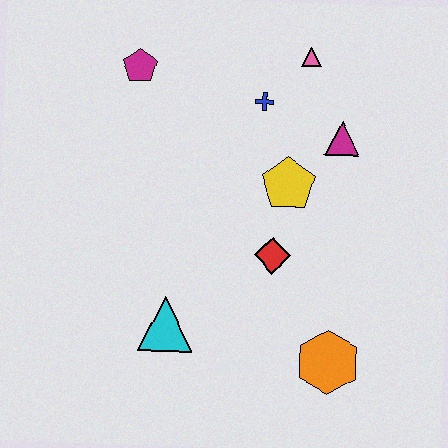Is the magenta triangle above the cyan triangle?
Yes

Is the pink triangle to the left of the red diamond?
No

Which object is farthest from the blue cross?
The orange hexagon is farthest from the blue cross.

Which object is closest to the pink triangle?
The blue cross is closest to the pink triangle.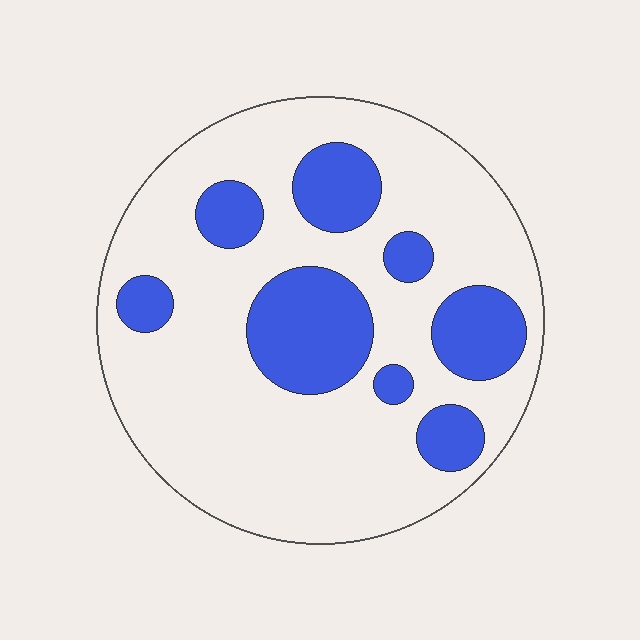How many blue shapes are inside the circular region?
8.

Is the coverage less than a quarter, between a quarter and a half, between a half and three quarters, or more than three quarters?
Between a quarter and a half.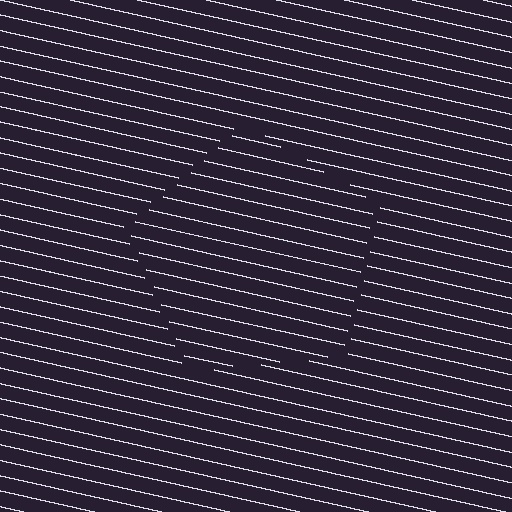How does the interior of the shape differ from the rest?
The interior of the shape contains the same grating, shifted by half a period — the contour is defined by the phase discontinuity where line-ends from the inner and outer gratings abut.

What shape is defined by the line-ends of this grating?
An illusory pentagon. The interior of the shape contains the same grating, shifted by half a period — the contour is defined by the phase discontinuity where line-ends from the inner and outer gratings abut.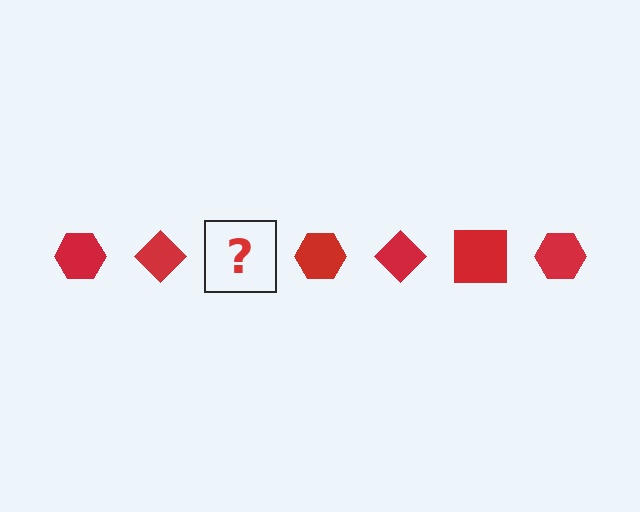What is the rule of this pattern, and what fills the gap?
The rule is that the pattern cycles through hexagon, diamond, square shapes in red. The gap should be filled with a red square.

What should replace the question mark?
The question mark should be replaced with a red square.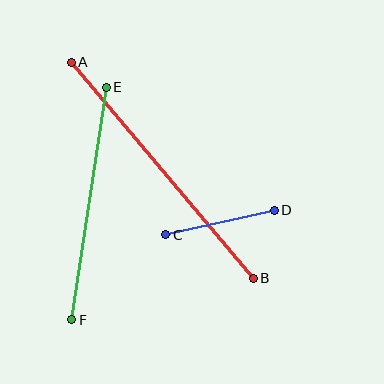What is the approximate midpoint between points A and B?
The midpoint is at approximately (162, 170) pixels.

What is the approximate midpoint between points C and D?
The midpoint is at approximately (220, 223) pixels.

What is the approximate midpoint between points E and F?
The midpoint is at approximately (89, 203) pixels.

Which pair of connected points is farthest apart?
Points A and B are farthest apart.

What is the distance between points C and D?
The distance is approximately 111 pixels.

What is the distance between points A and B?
The distance is approximately 283 pixels.